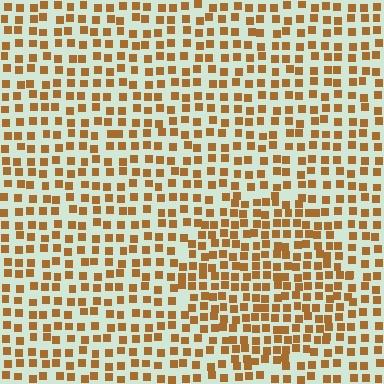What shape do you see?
I see a circle.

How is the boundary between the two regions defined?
The boundary is defined by a change in element density (approximately 1.5x ratio). All elements are the same color, size, and shape.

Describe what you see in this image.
The image contains small brown elements arranged at two different densities. A circle-shaped region is visible where the elements are more densely packed than the surrounding area.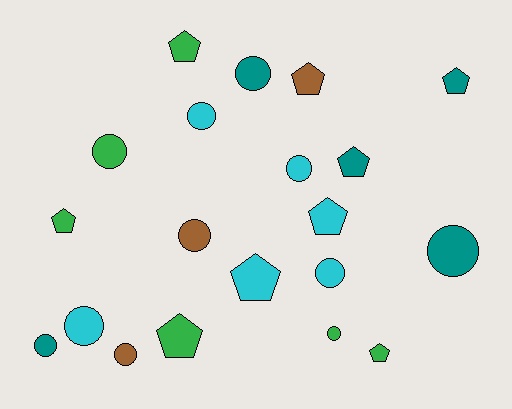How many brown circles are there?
There are 2 brown circles.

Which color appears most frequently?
Green, with 6 objects.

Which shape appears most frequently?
Circle, with 11 objects.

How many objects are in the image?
There are 20 objects.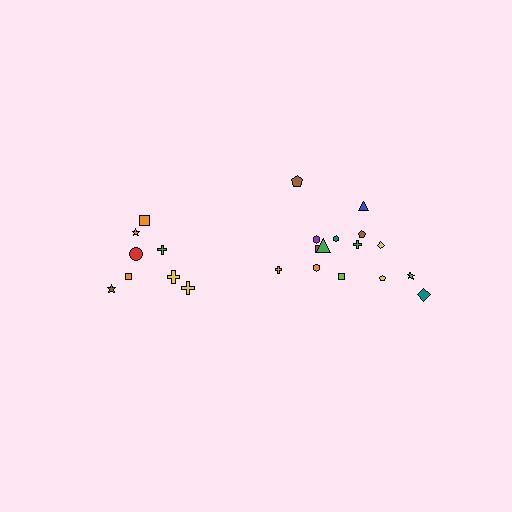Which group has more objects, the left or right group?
The right group.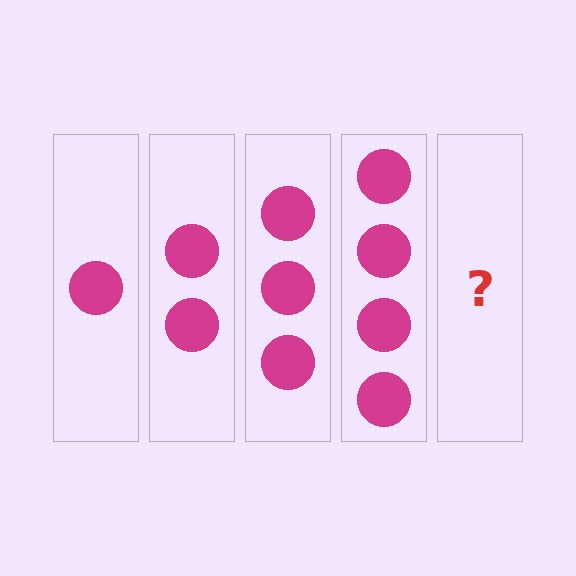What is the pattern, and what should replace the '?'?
The pattern is that each step adds one more circle. The '?' should be 5 circles.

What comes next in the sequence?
The next element should be 5 circles.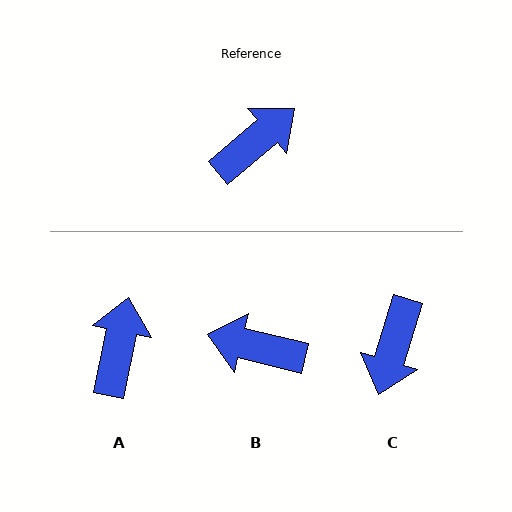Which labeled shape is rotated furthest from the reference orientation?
C, about 148 degrees away.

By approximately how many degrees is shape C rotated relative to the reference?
Approximately 148 degrees clockwise.